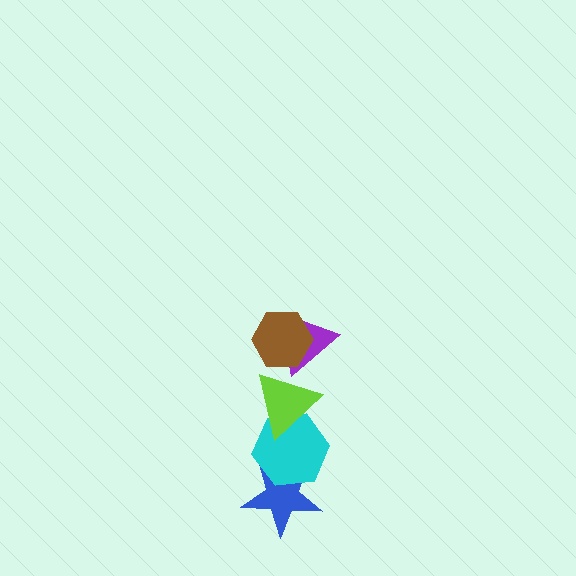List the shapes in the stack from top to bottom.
From top to bottom: the brown hexagon, the purple triangle, the lime triangle, the cyan hexagon, the blue star.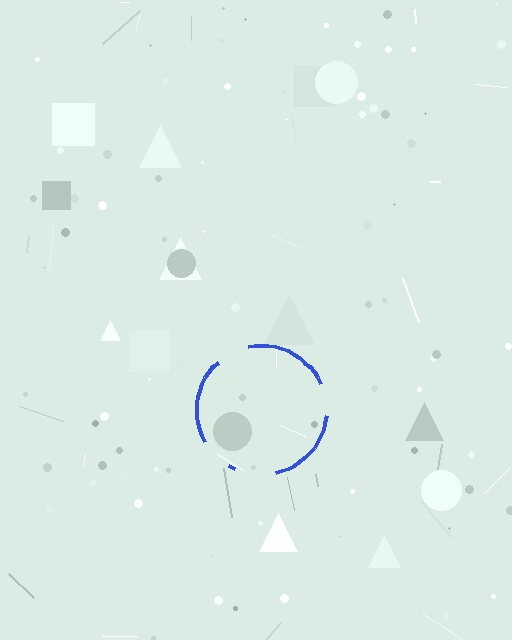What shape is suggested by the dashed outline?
The dashed outline suggests a circle.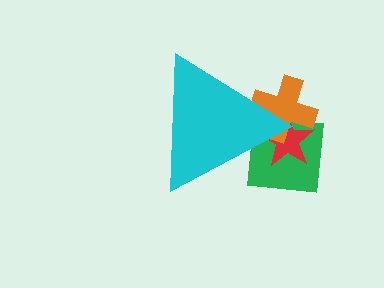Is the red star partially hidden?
Yes, the red star is partially hidden behind the cyan triangle.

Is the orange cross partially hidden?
Yes, the orange cross is partially hidden behind the cyan triangle.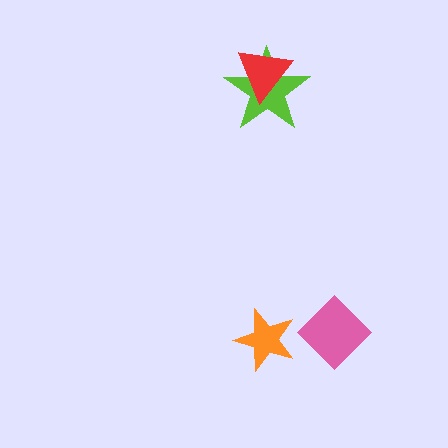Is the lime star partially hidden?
Yes, it is partially covered by another shape.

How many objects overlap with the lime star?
1 object overlaps with the lime star.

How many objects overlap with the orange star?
0 objects overlap with the orange star.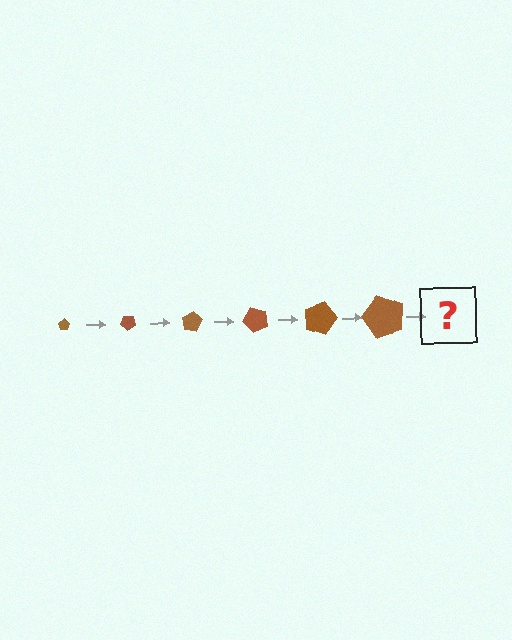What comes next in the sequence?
The next element should be a pentagon, larger than the previous one and rotated 240 degrees from the start.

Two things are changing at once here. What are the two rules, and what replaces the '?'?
The two rules are that the pentagon grows larger each step and it rotates 40 degrees each step. The '?' should be a pentagon, larger than the previous one and rotated 240 degrees from the start.